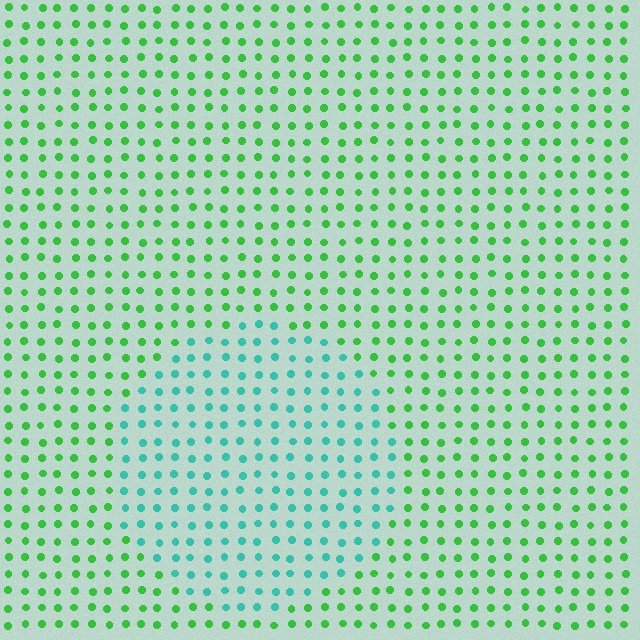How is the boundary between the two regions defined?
The boundary is defined purely by a slight shift in hue (about 47 degrees). Spacing, size, and orientation are identical on both sides.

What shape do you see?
I see a circle.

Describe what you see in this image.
The image is filled with small green elements in a uniform arrangement. A circle-shaped region is visible where the elements are tinted to a slightly different hue, forming a subtle color boundary.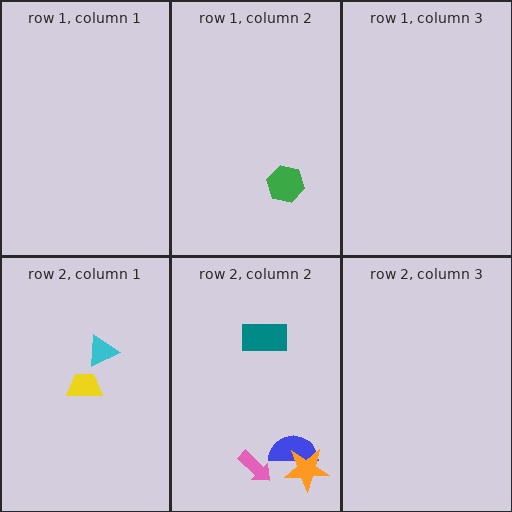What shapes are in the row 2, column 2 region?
The blue semicircle, the orange star, the pink arrow, the teal rectangle.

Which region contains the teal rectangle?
The row 2, column 2 region.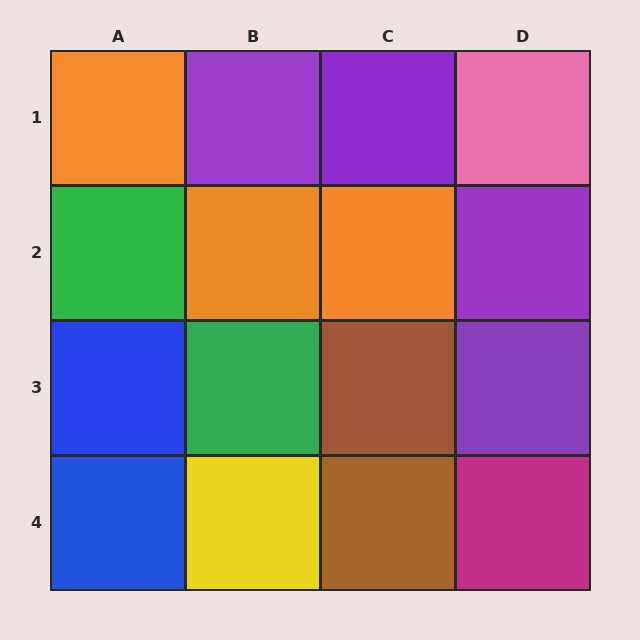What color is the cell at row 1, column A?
Orange.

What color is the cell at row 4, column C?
Brown.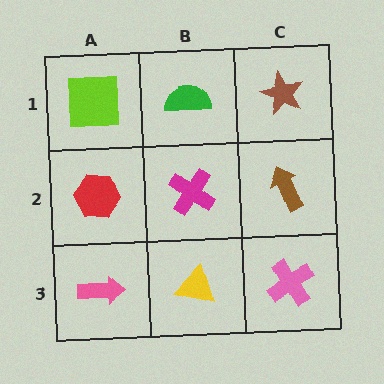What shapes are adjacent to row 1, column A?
A red hexagon (row 2, column A), a green semicircle (row 1, column B).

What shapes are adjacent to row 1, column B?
A magenta cross (row 2, column B), a lime square (row 1, column A), a brown star (row 1, column C).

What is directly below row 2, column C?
A pink cross.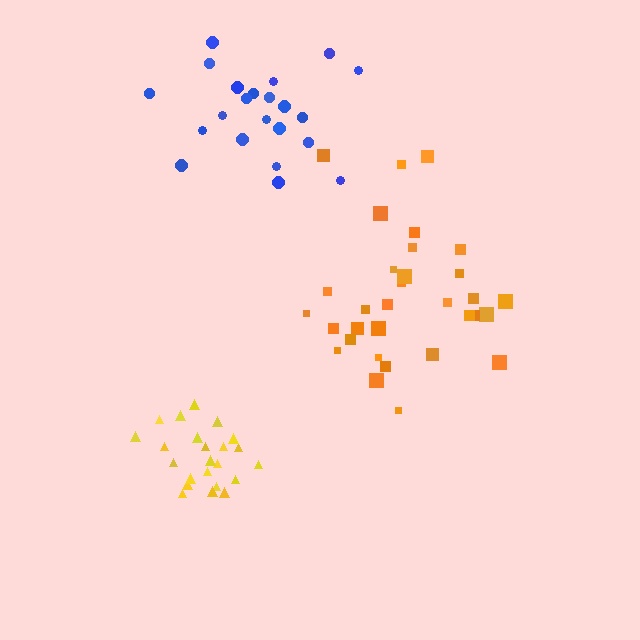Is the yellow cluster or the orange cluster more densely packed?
Yellow.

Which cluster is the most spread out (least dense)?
Orange.